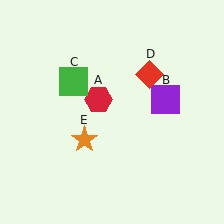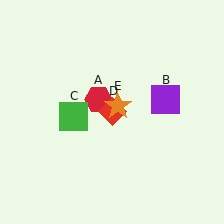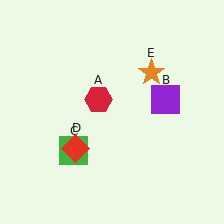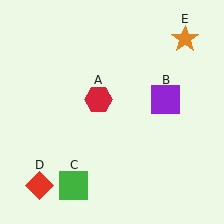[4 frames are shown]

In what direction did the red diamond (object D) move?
The red diamond (object D) moved down and to the left.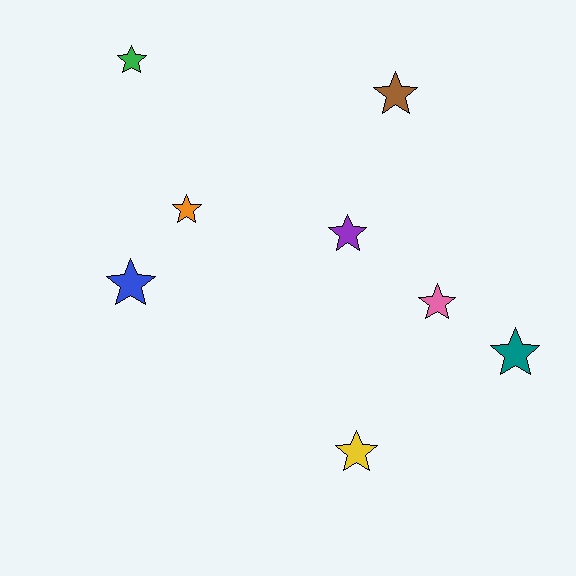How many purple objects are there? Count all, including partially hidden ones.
There is 1 purple object.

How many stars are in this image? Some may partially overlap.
There are 8 stars.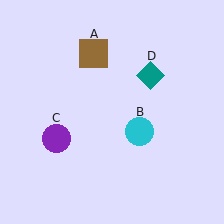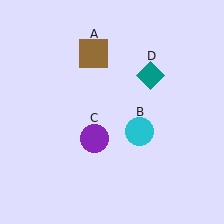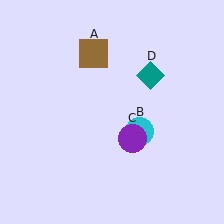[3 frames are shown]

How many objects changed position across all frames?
1 object changed position: purple circle (object C).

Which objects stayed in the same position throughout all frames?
Brown square (object A) and cyan circle (object B) and teal diamond (object D) remained stationary.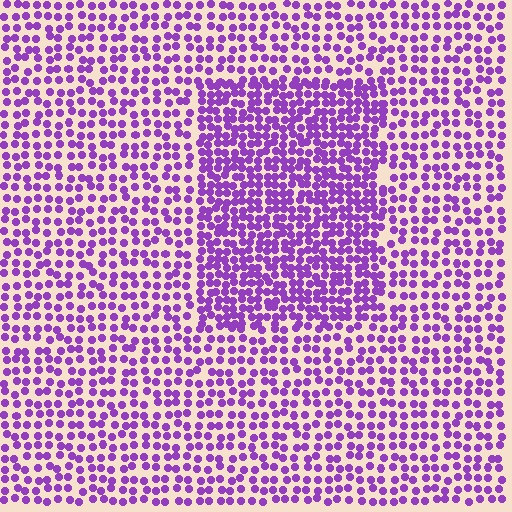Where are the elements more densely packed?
The elements are more densely packed inside the rectangle boundary.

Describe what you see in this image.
The image contains small purple elements arranged at two different densities. A rectangle-shaped region is visible where the elements are more densely packed than the surrounding area.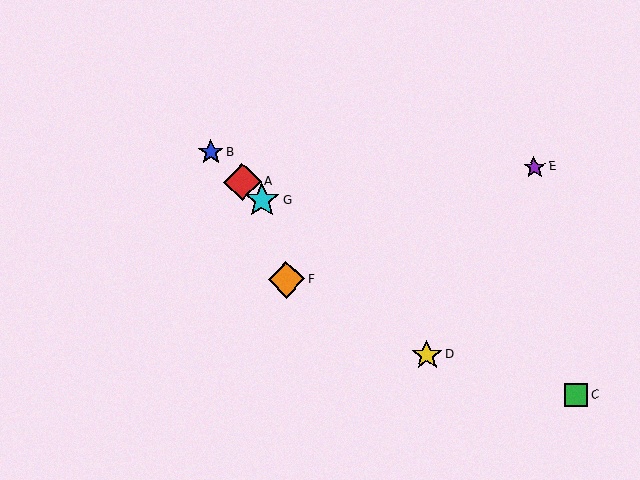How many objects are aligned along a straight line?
4 objects (A, B, D, G) are aligned along a straight line.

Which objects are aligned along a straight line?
Objects A, B, D, G are aligned along a straight line.